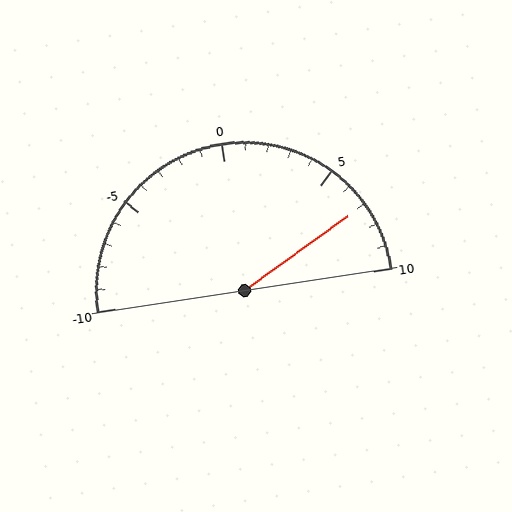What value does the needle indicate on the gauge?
The needle indicates approximately 7.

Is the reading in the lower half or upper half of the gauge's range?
The reading is in the upper half of the range (-10 to 10).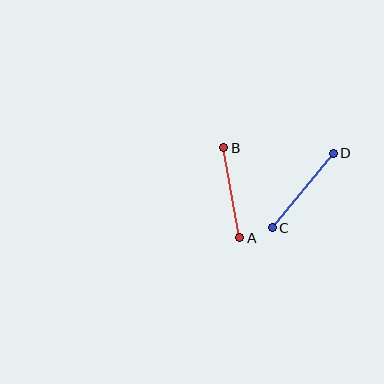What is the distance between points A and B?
The distance is approximately 92 pixels.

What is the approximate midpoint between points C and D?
The midpoint is at approximately (303, 190) pixels.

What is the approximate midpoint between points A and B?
The midpoint is at approximately (232, 193) pixels.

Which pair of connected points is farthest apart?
Points C and D are farthest apart.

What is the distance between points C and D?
The distance is approximately 96 pixels.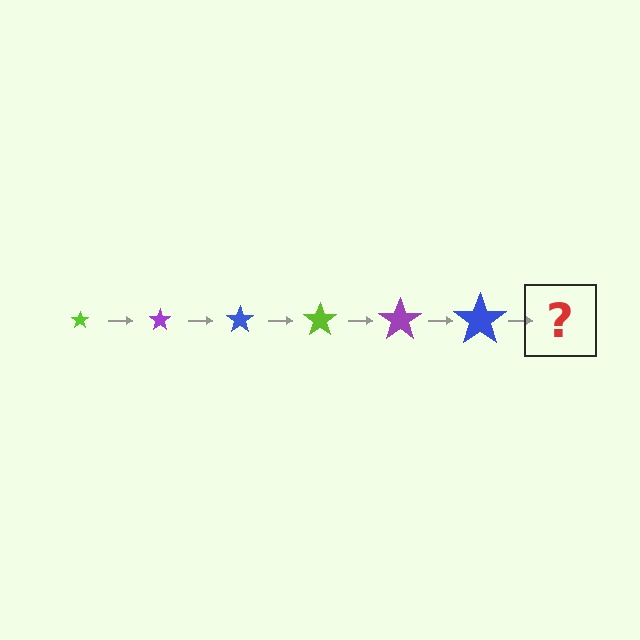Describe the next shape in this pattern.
It should be a lime star, larger than the previous one.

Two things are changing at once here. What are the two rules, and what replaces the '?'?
The two rules are that the star grows larger each step and the color cycles through lime, purple, and blue. The '?' should be a lime star, larger than the previous one.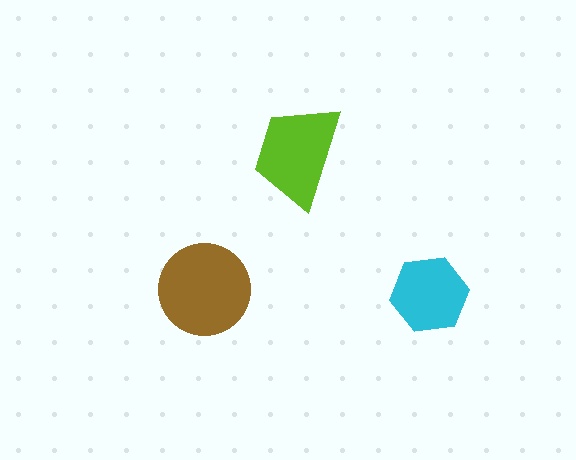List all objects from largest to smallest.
The brown circle, the lime trapezoid, the cyan hexagon.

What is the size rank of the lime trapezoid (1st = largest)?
2nd.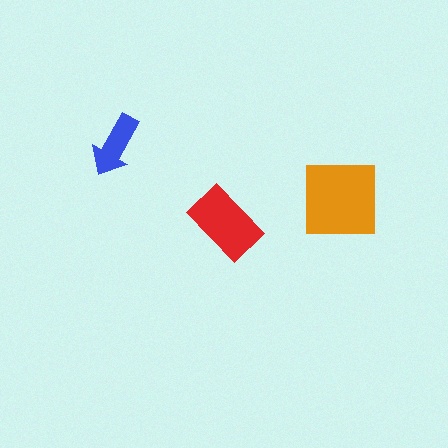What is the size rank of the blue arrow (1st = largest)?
3rd.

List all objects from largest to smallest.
The orange square, the red rectangle, the blue arrow.